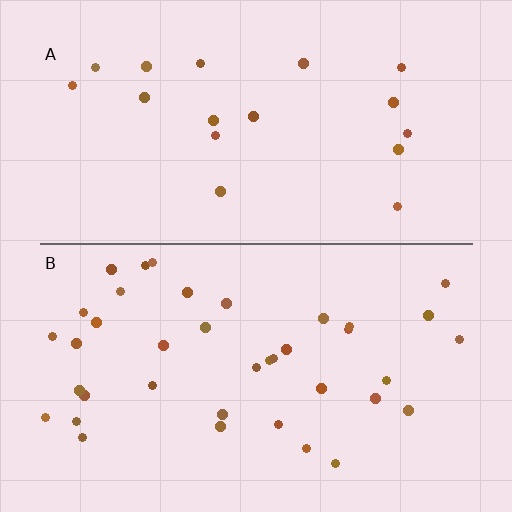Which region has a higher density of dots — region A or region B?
B (the bottom).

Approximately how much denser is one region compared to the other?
Approximately 2.2× — region B over region A.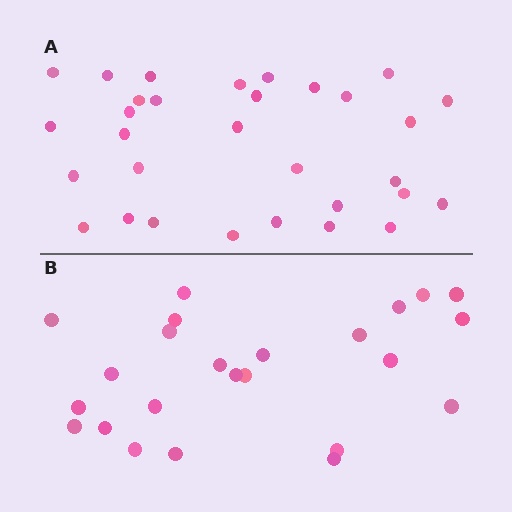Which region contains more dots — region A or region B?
Region A (the top region) has more dots.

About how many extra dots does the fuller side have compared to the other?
Region A has roughly 8 or so more dots than region B.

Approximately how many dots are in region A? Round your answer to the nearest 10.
About 30 dots. (The exact count is 31, which rounds to 30.)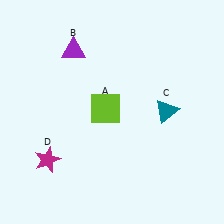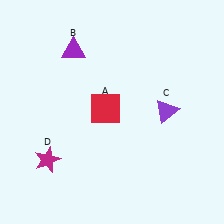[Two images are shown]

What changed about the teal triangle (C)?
In Image 1, C is teal. In Image 2, it changed to purple.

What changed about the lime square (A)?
In Image 1, A is lime. In Image 2, it changed to red.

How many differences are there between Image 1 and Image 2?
There are 2 differences between the two images.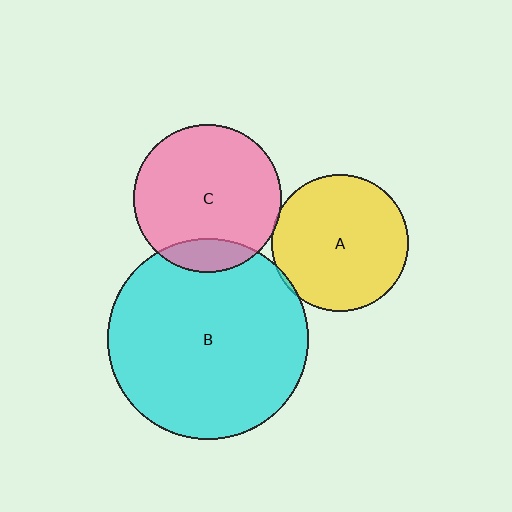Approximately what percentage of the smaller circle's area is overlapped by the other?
Approximately 15%.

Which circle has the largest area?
Circle B (cyan).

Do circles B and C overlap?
Yes.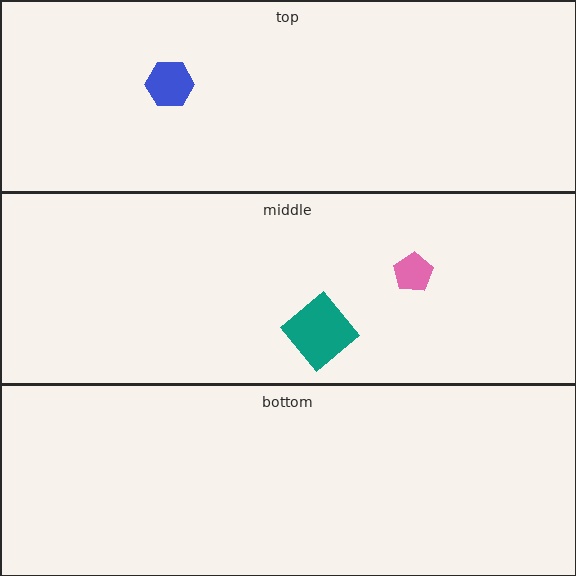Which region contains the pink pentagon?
The middle region.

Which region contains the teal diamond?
The middle region.